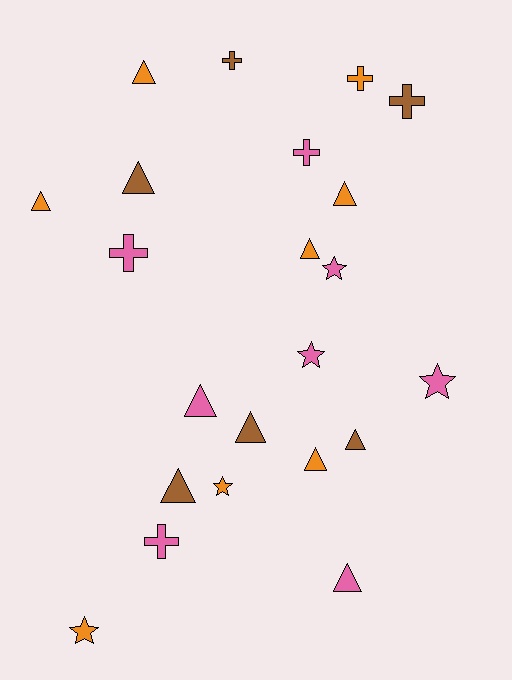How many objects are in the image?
There are 22 objects.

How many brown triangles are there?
There are 4 brown triangles.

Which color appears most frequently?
Pink, with 8 objects.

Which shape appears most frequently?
Triangle, with 11 objects.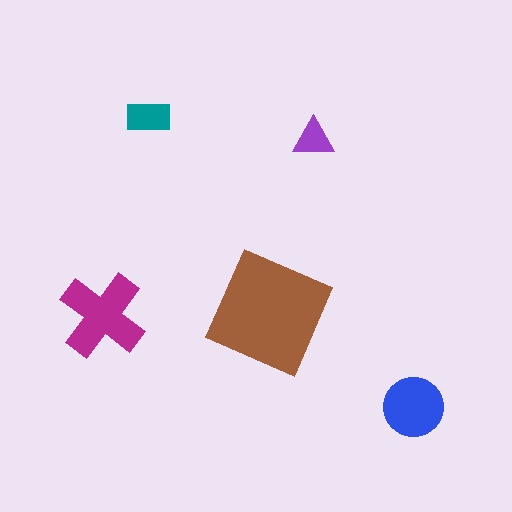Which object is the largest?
The brown square.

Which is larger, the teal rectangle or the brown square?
The brown square.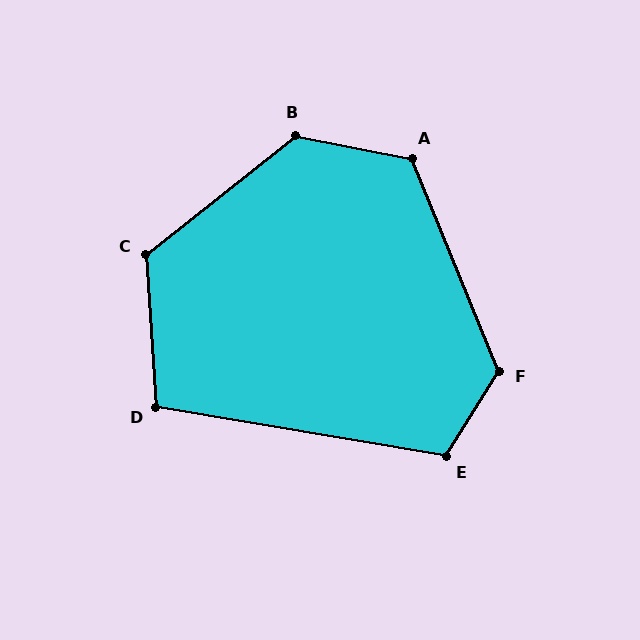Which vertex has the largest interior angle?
B, at approximately 130 degrees.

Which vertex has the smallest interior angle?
D, at approximately 103 degrees.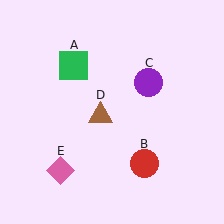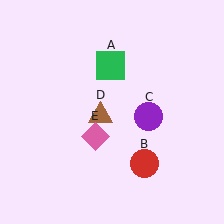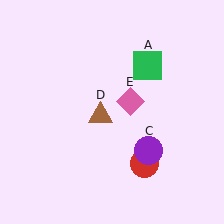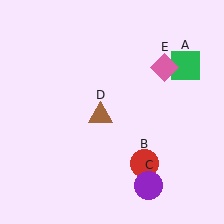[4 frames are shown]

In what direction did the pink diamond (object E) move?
The pink diamond (object E) moved up and to the right.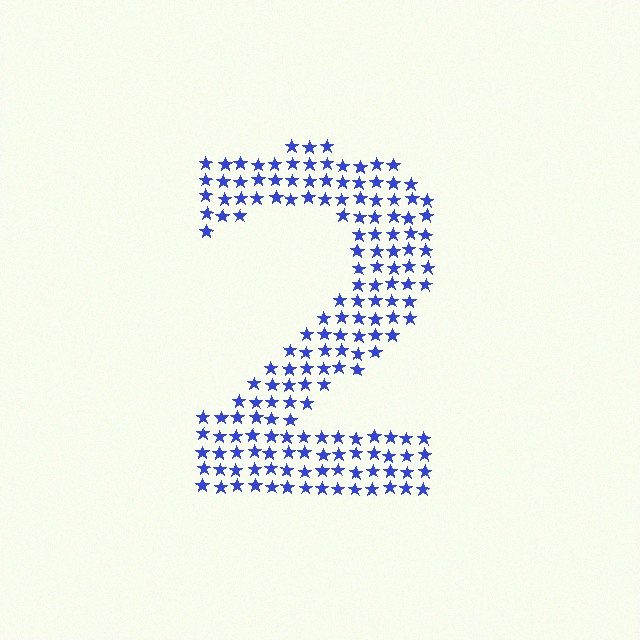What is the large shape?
The large shape is the digit 2.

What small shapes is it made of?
It is made of small stars.